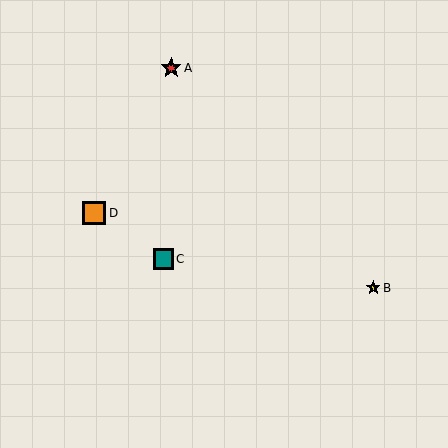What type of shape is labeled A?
Shape A is a red star.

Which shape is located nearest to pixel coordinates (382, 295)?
The yellow star (labeled B) at (373, 288) is nearest to that location.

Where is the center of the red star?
The center of the red star is at (171, 68).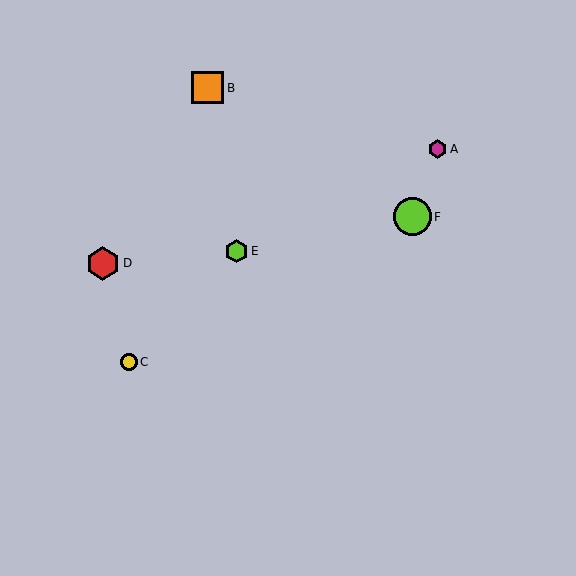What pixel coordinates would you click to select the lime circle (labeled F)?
Click at (412, 217) to select the lime circle F.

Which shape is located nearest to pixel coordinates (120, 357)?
The yellow circle (labeled C) at (129, 362) is nearest to that location.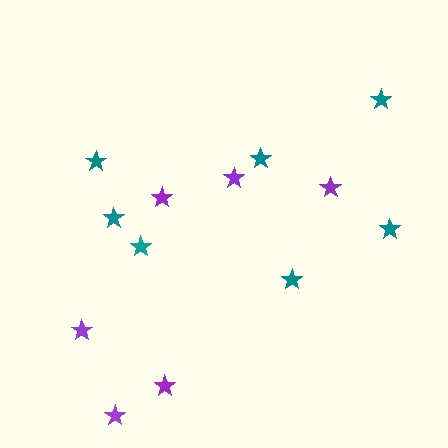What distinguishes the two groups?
There are 2 groups: one group of teal stars (7) and one group of purple stars (6).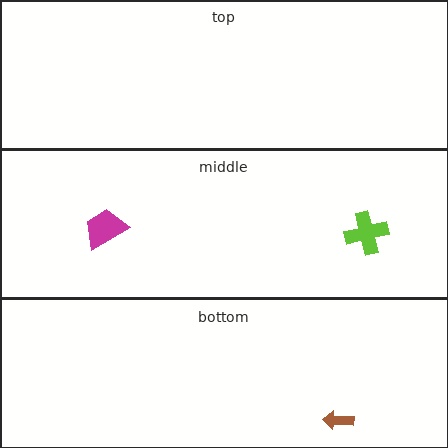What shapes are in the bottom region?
The brown arrow.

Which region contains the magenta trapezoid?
The middle region.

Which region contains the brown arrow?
The bottom region.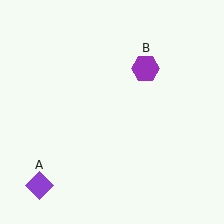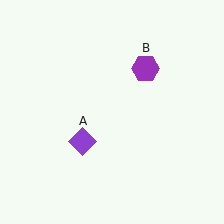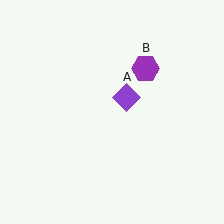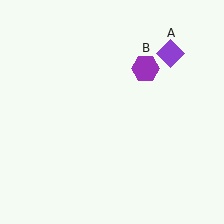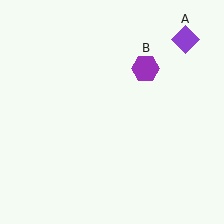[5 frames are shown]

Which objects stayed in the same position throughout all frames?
Purple hexagon (object B) remained stationary.